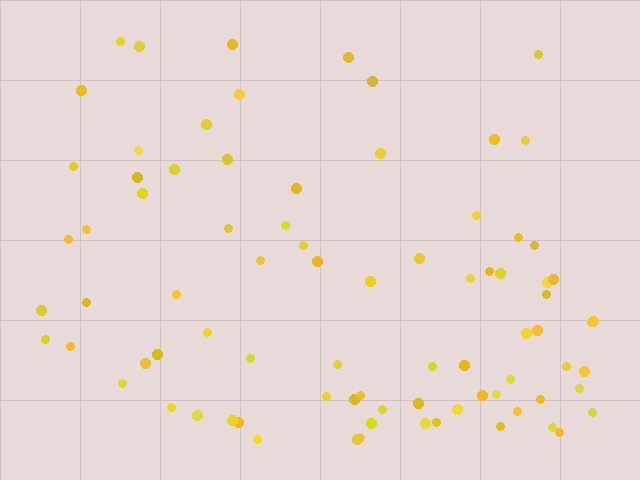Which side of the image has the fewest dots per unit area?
The top.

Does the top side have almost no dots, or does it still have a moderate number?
Still a moderate number, just noticeably fewer than the bottom.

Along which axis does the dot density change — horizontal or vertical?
Vertical.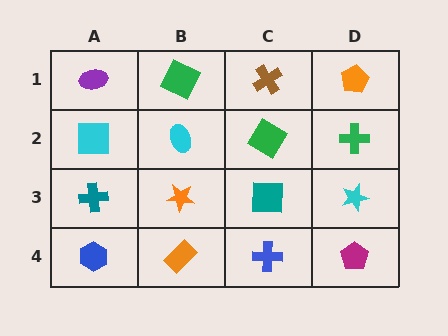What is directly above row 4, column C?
A teal square.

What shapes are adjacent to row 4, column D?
A cyan star (row 3, column D), a blue cross (row 4, column C).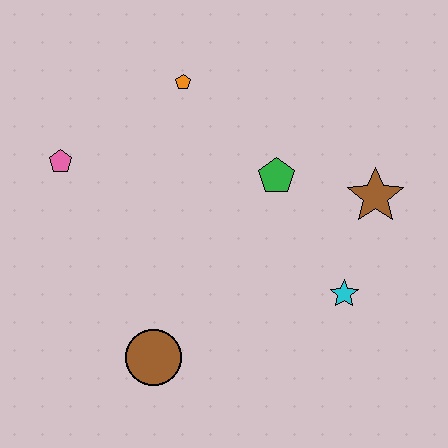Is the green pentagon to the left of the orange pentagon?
No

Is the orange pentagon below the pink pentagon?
No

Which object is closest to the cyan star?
The brown star is closest to the cyan star.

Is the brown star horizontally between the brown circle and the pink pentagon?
No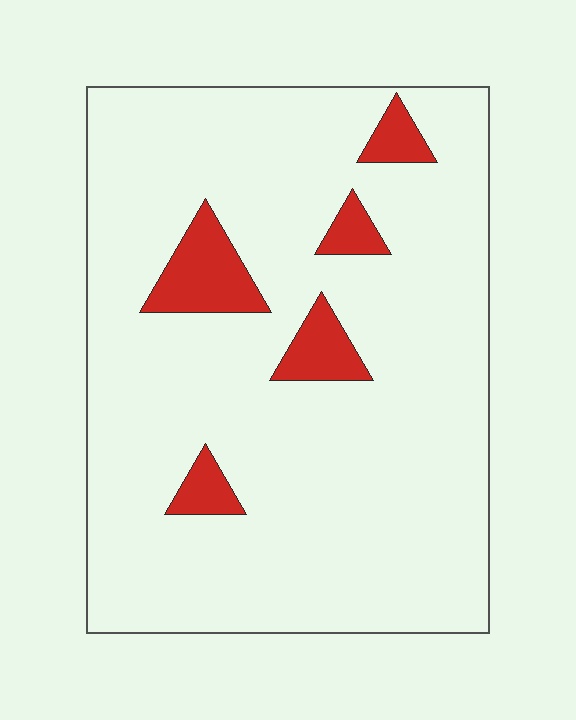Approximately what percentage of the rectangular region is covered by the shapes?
Approximately 10%.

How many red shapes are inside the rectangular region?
5.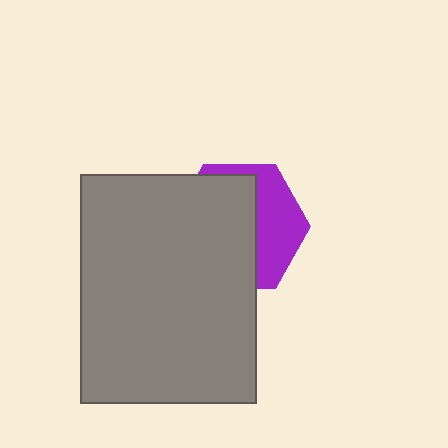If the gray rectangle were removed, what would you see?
You would see the complete purple hexagon.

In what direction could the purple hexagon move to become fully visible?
The purple hexagon could move right. That would shift it out from behind the gray rectangle entirely.